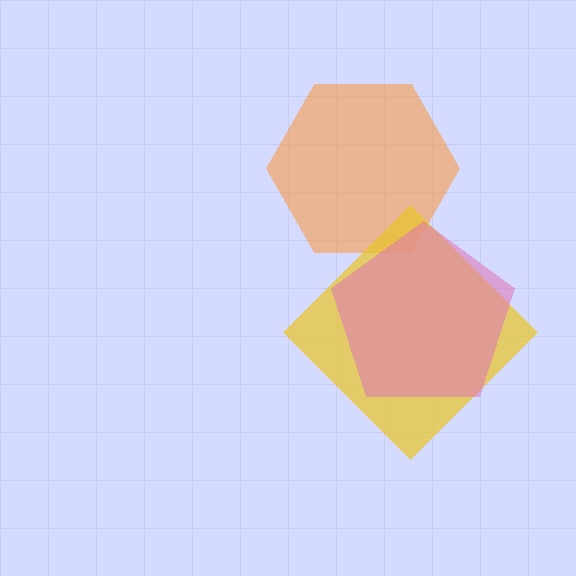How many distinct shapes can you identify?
There are 3 distinct shapes: an orange hexagon, a yellow diamond, a pink pentagon.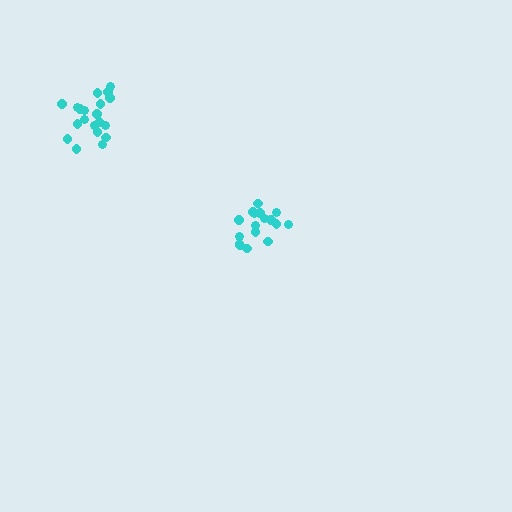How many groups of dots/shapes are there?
There are 2 groups.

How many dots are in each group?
Group 1: 17 dots, Group 2: 20 dots (37 total).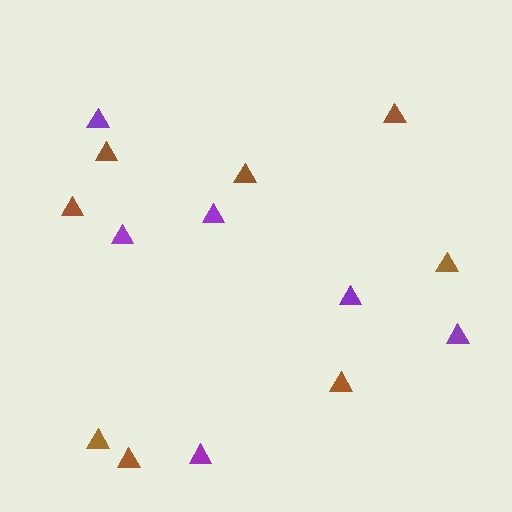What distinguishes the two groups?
There are 2 groups: one group of brown triangles (8) and one group of purple triangles (6).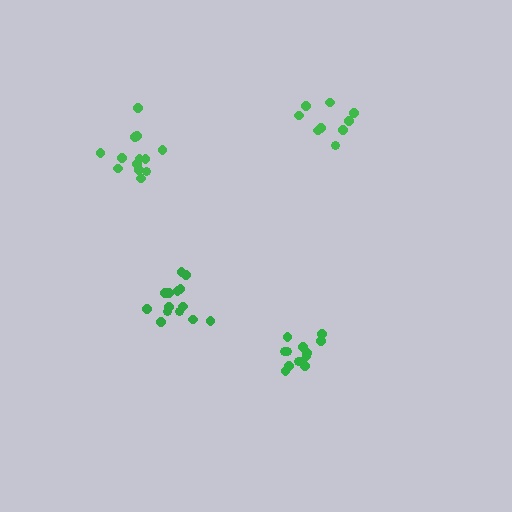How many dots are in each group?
Group 1: 14 dots, Group 2: 13 dots, Group 3: 9 dots, Group 4: 13 dots (49 total).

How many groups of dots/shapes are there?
There are 4 groups.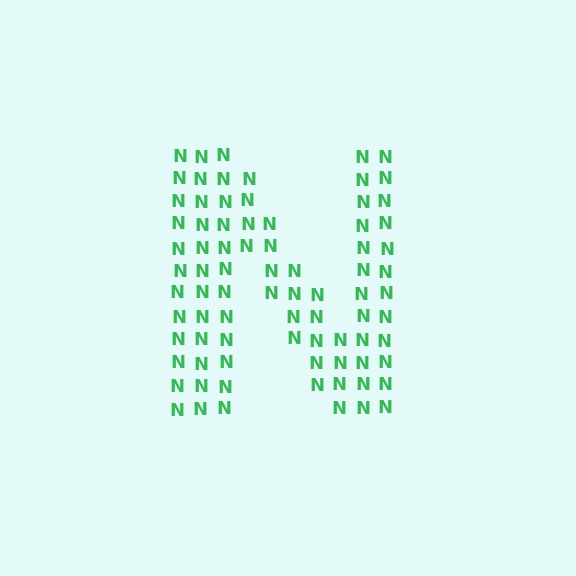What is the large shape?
The large shape is the letter N.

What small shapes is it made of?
It is made of small letter N's.